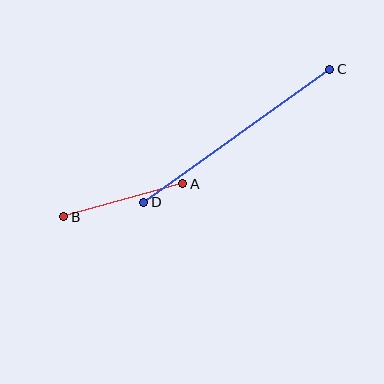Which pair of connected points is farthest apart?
Points C and D are farthest apart.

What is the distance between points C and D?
The distance is approximately 229 pixels.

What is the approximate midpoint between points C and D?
The midpoint is at approximately (237, 136) pixels.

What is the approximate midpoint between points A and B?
The midpoint is at approximately (123, 200) pixels.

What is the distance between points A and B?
The distance is approximately 123 pixels.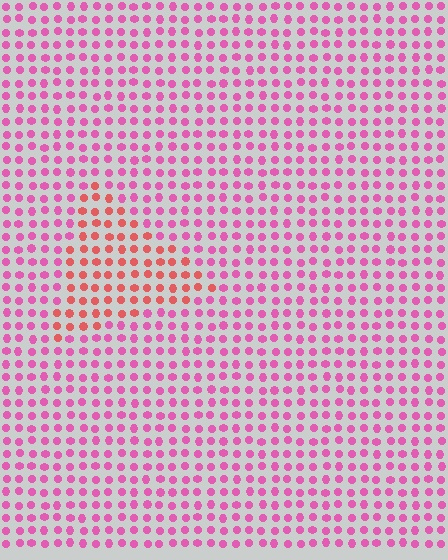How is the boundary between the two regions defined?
The boundary is defined purely by a slight shift in hue (about 38 degrees). Spacing, size, and orientation are identical on both sides.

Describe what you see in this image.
The image is filled with small pink elements in a uniform arrangement. A triangle-shaped region is visible where the elements are tinted to a slightly different hue, forming a subtle color boundary.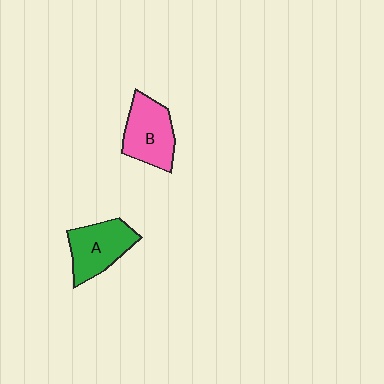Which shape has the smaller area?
Shape A (green).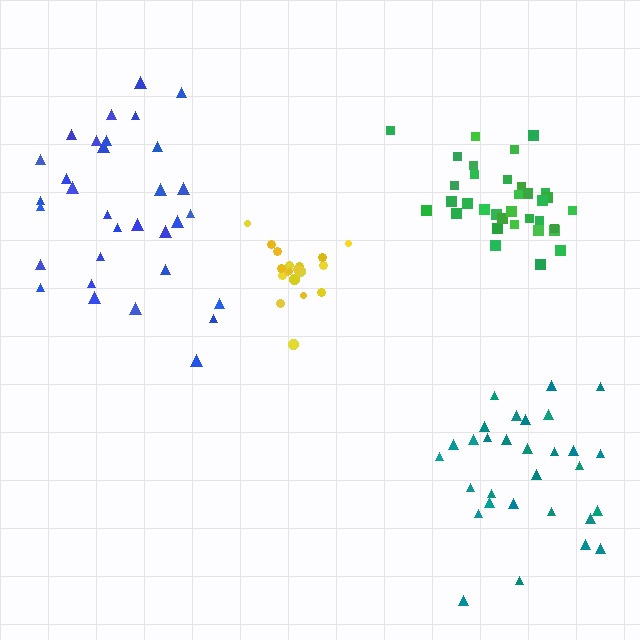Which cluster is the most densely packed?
Yellow.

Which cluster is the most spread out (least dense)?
Blue.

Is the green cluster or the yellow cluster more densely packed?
Yellow.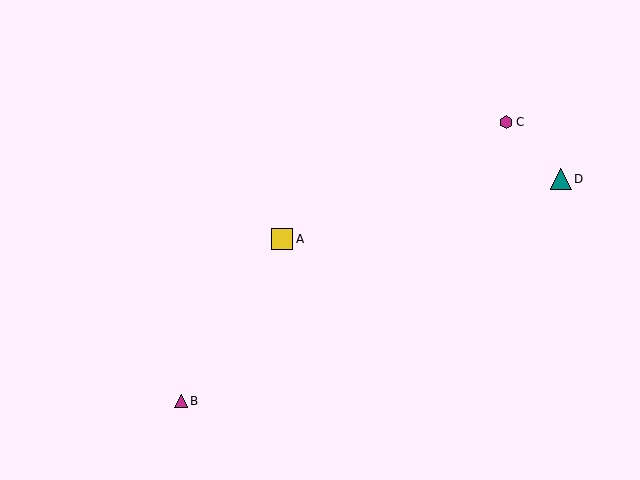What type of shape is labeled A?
Shape A is a yellow square.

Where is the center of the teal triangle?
The center of the teal triangle is at (561, 179).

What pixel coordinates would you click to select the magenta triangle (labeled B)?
Click at (181, 401) to select the magenta triangle B.